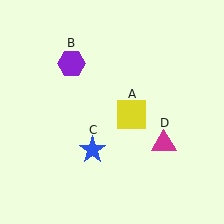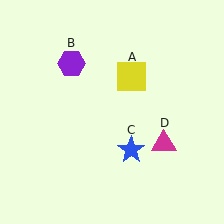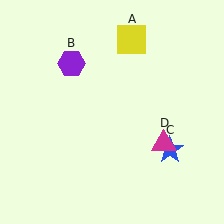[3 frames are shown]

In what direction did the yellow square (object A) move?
The yellow square (object A) moved up.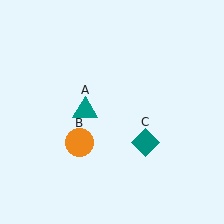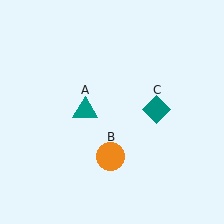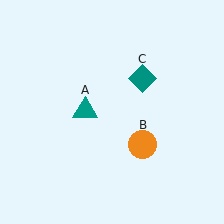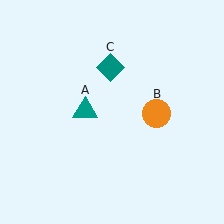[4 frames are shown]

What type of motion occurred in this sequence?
The orange circle (object B), teal diamond (object C) rotated counterclockwise around the center of the scene.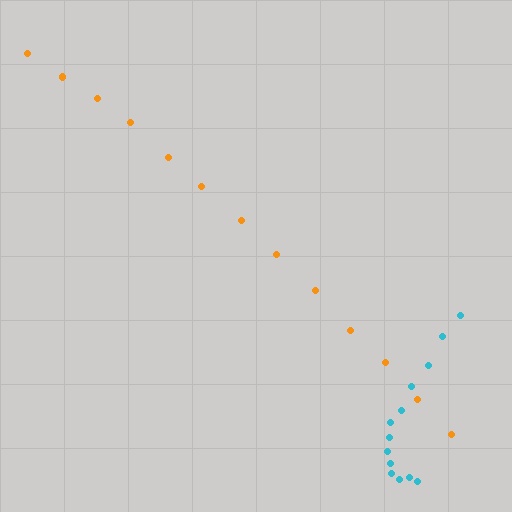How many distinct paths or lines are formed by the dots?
There are 2 distinct paths.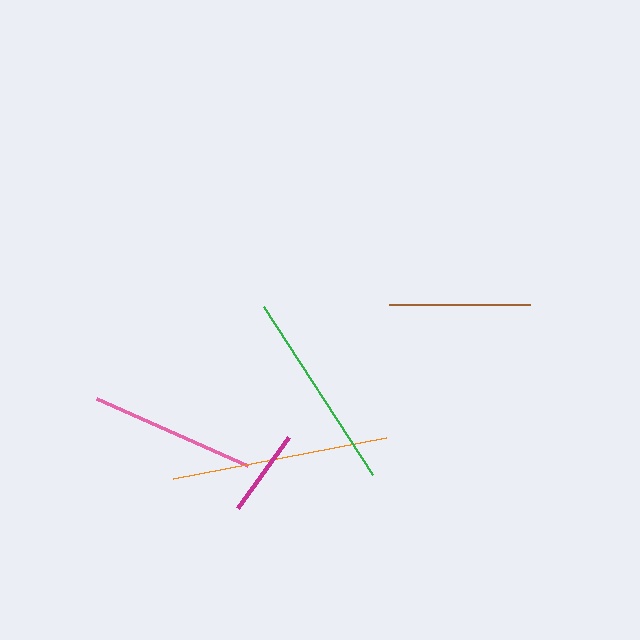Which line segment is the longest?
The orange line is the longest at approximately 217 pixels.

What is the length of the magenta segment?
The magenta segment is approximately 87 pixels long.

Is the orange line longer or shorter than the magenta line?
The orange line is longer than the magenta line.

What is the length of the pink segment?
The pink segment is approximately 165 pixels long.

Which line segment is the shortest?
The magenta line is the shortest at approximately 87 pixels.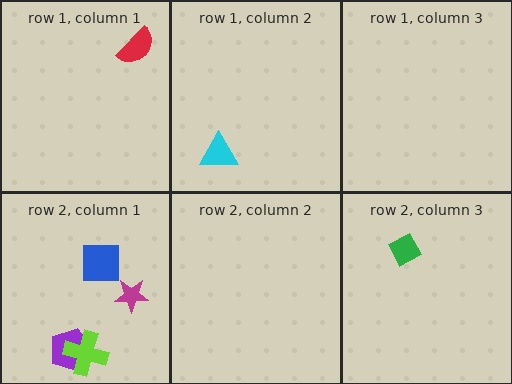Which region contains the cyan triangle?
The row 1, column 2 region.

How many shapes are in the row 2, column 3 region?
1.